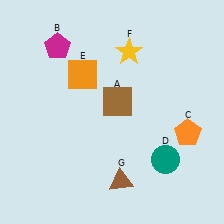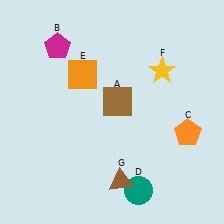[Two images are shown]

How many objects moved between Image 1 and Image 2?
2 objects moved between the two images.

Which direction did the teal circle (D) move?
The teal circle (D) moved down.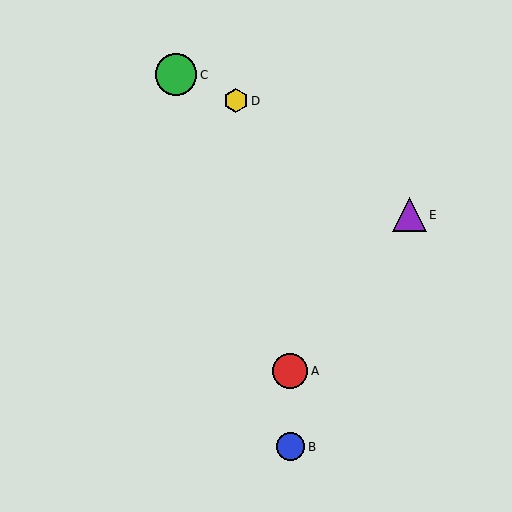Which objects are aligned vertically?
Objects A, B are aligned vertically.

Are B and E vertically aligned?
No, B is at x≈290 and E is at x≈409.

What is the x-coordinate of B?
Object B is at x≈290.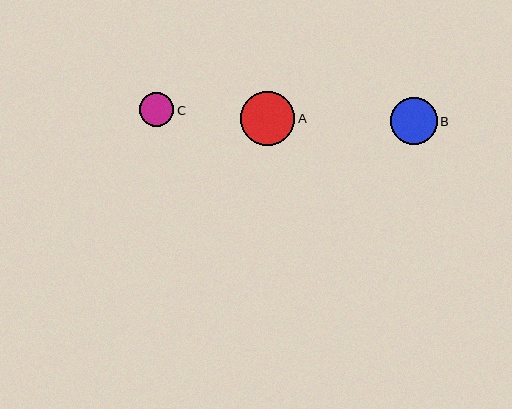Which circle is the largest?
Circle A is the largest with a size of approximately 54 pixels.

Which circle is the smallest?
Circle C is the smallest with a size of approximately 34 pixels.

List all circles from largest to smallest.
From largest to smallest: A, B, C.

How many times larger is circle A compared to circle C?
Circle A is approximately 1.6 times the size of circle C.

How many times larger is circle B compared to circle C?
Circle B is approximately 1.4 times the size of circle C.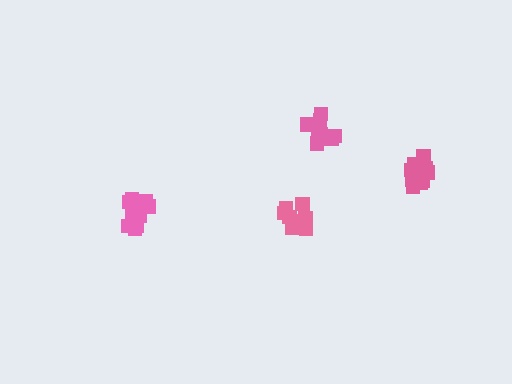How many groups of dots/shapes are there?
There are 4 groups.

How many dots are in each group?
Group 1: 14 dots, Group 2: 15 dots, Group 3: 9 dots, Group 4: 10 dots (48 total).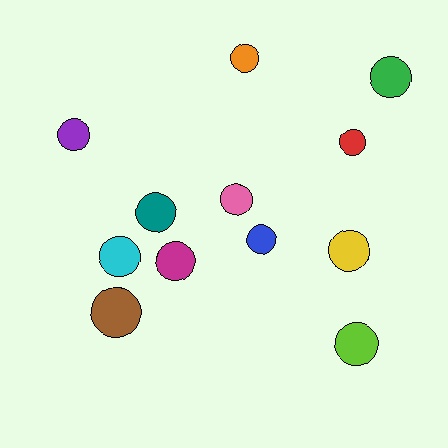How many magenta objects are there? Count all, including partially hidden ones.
There is 1 magenta object.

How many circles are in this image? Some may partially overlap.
There are 12 circles.